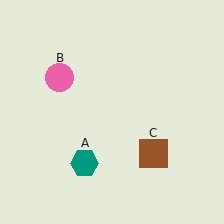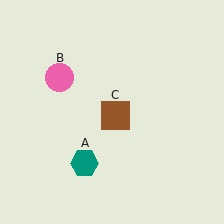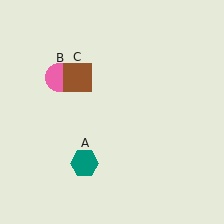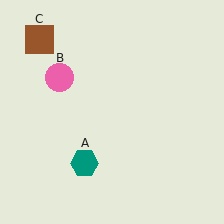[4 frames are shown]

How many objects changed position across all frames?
1 object changed position: brown square (object C).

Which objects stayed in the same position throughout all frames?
Teal hexagon (object A) and pink circle (object B) remained stationary.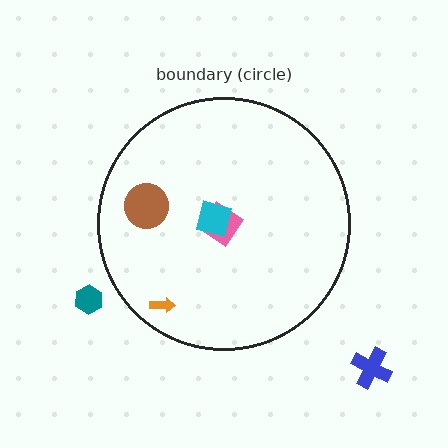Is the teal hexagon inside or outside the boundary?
Outside.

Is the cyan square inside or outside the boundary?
Inside.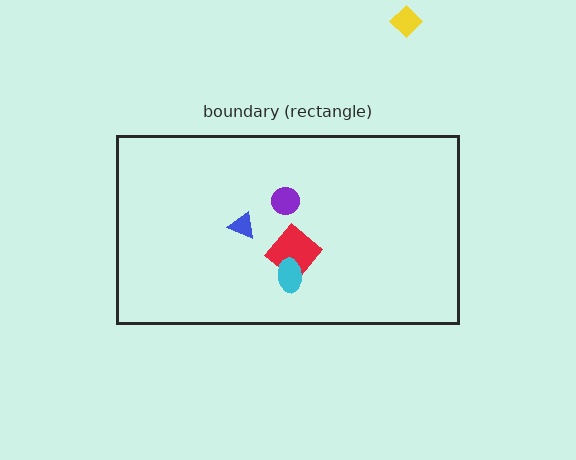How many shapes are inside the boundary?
4 inside, 1 outside.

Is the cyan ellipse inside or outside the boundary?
Inside.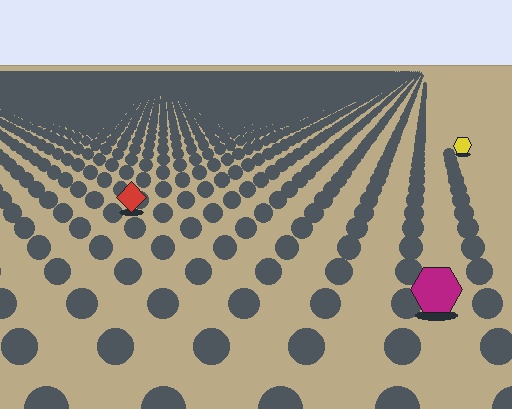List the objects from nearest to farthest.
From nearest to farthest: the magenta hexagon, the red diamond, the yellow hexagon.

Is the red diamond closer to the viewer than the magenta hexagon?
No. The magenta hexagon is closer — you can tell from the texture gradient: the ground texture is coarser near it.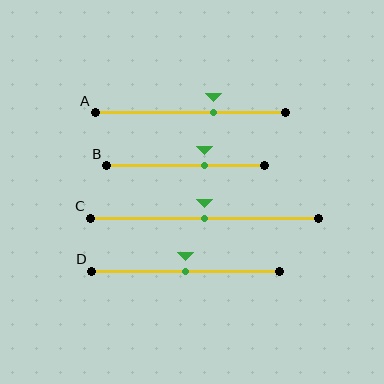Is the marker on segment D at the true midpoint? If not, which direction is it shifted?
Yes, the marker on segment D is at the true midpoint.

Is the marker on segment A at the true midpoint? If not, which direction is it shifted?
No, the marker on segment A is shifted to the right by about 12% of the segment length.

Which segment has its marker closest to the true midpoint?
Segment C has its marker closest to the true midpoint.